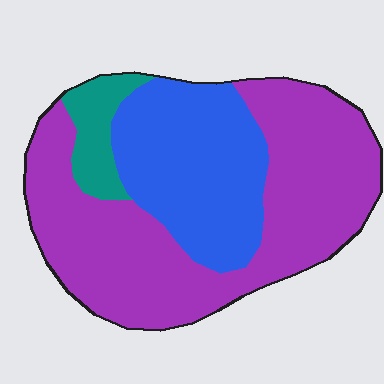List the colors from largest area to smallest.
From largest to smallest: purple, blue, teal.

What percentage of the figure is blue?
Blue covers around 30% of the figure.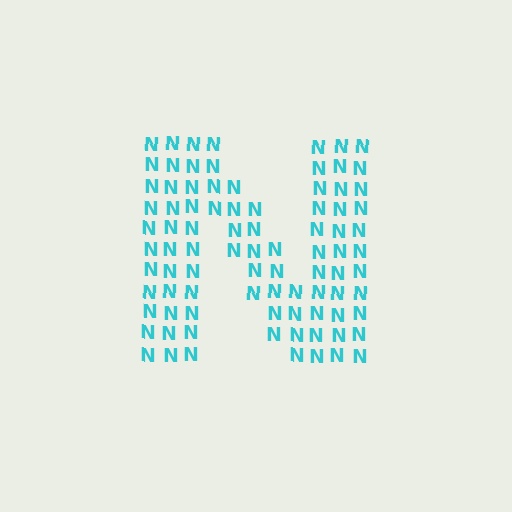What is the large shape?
The large shape is the letter N.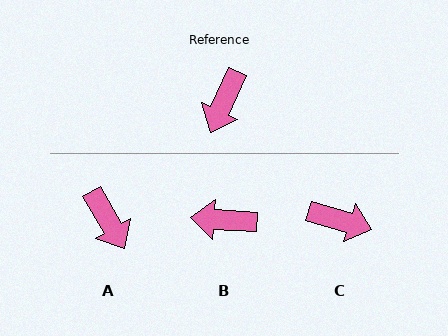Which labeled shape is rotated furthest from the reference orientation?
C, about 98 degrees away.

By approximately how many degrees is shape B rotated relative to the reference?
Approximately 69 degrees clockwise.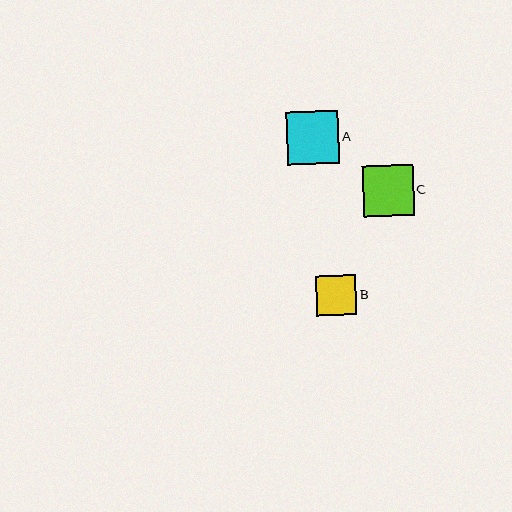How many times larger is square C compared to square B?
Square C is approximately 1.2 times the size of square B.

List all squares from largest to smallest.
From largest to smallest: A, C, B.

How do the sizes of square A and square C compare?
Square A and square C are approximately the same size.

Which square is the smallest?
Square B is the smallest with a size of approximately 41 pixels.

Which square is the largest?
Square A is the largest with a size of approximately 53 pixels.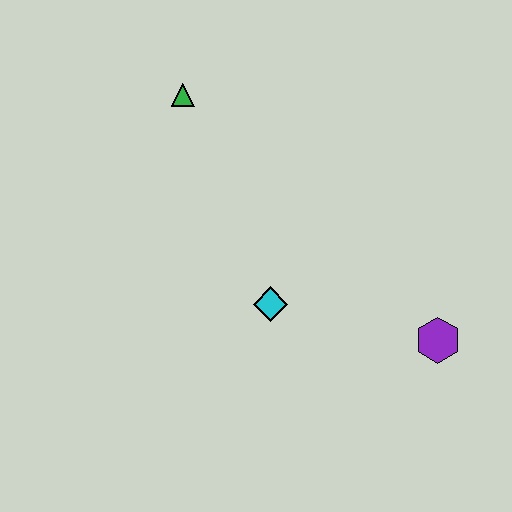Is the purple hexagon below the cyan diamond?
Yes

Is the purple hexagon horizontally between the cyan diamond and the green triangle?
No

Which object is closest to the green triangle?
The cyan diamond is closest to the green triangle.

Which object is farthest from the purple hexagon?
The green triangle is farthest from the purple hexagon.